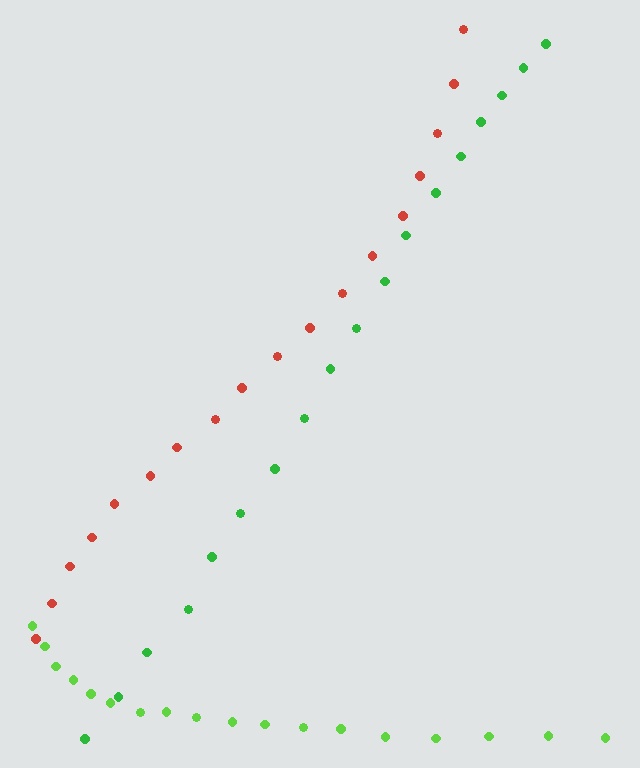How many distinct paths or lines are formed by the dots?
There are 3 distinct paths.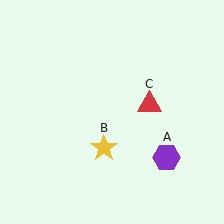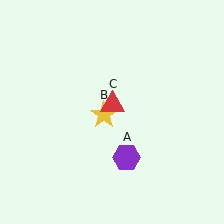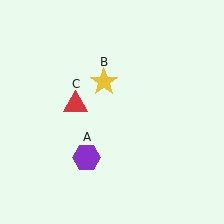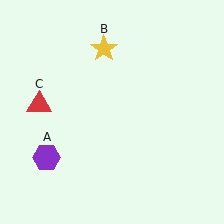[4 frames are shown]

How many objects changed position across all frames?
3 objects changed position: purple hexagon (object A), yellow star (object B), red triangle (object C).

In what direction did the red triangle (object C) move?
The red triangle (object C) moved left.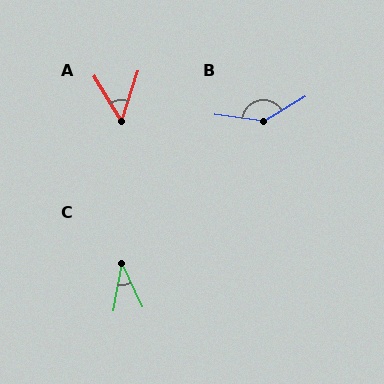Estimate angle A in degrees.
Approximately 50 degrees.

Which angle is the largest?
B, at approximately 141 degrees.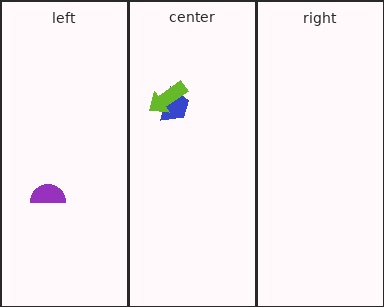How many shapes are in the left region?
1.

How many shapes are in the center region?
2.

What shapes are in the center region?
The blue trapezoid, the lime arrow.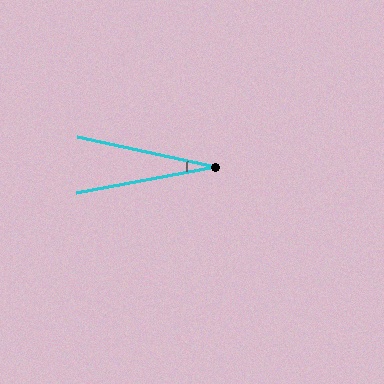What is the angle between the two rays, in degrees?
Approximately 23 degrees.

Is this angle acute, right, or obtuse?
It is acute.